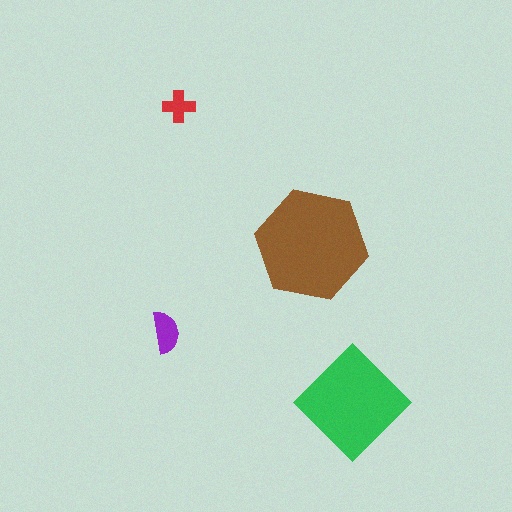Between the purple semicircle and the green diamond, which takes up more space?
The green diamond.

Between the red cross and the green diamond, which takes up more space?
The green diamond.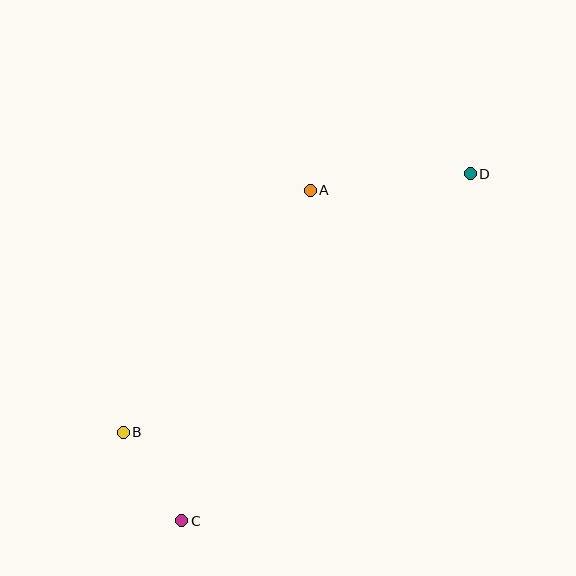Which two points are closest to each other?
Points B and C are closest to each other.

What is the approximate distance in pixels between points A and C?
The distance between A and C is approximately 355 pixels.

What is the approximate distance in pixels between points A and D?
The distance between A and D is approximately 161 pixels.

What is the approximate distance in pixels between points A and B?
The distance between A and B is approximately 306 pixels.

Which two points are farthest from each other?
Points C and D are farthest from each other.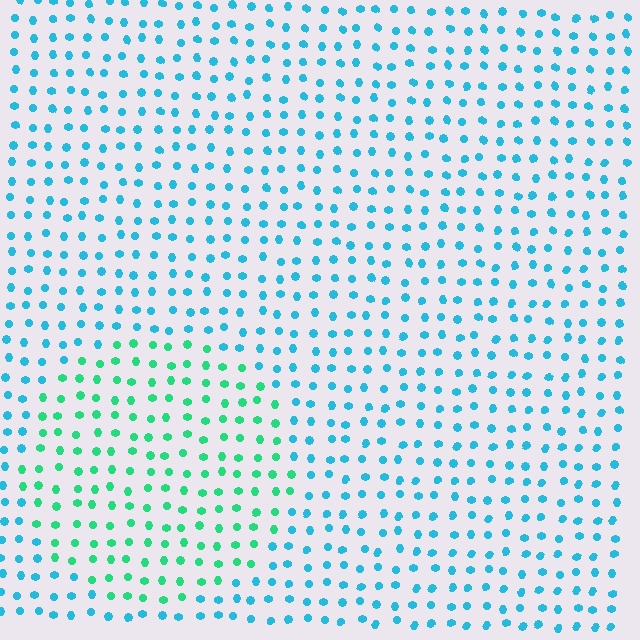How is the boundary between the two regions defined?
The boundary is defined purely by a slight shift in hue (about 42 degrees). Spacing, size, and orientation are identical on both sides.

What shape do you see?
I see a circle.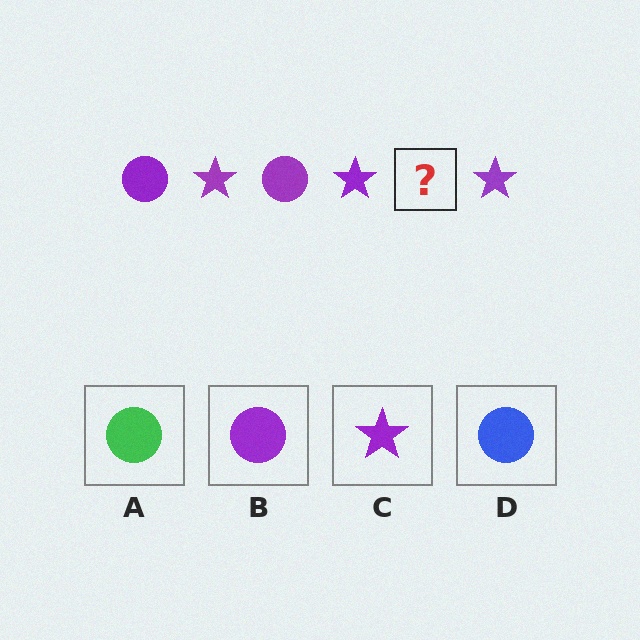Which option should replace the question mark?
Option B.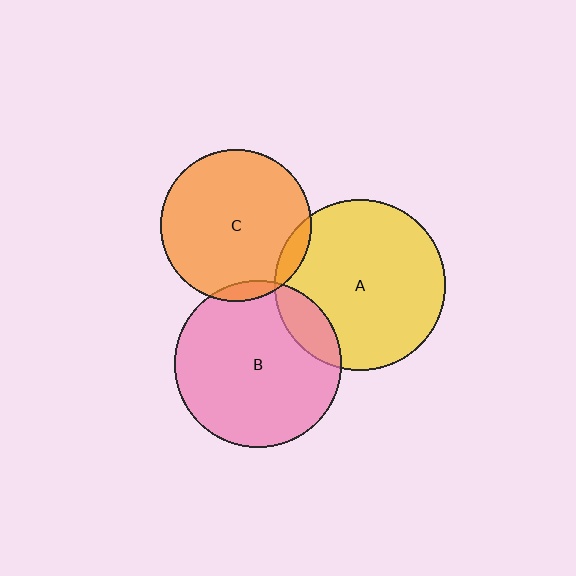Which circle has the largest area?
Circle A (yellow).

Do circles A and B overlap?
Yes.